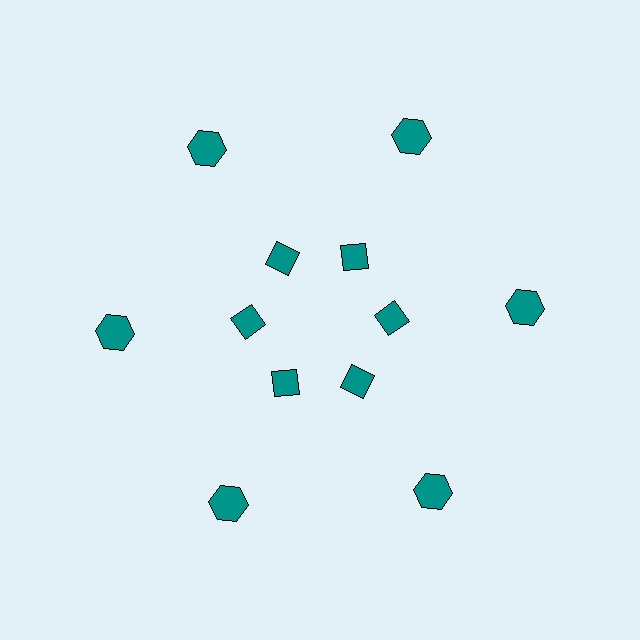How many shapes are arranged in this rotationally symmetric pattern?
There are 12 shapes, arranged in 6 groups of 2.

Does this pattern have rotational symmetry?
Yes, this pattern has 6-fold rotational symmetry. It looks the same after rotating 60 degrees around the center.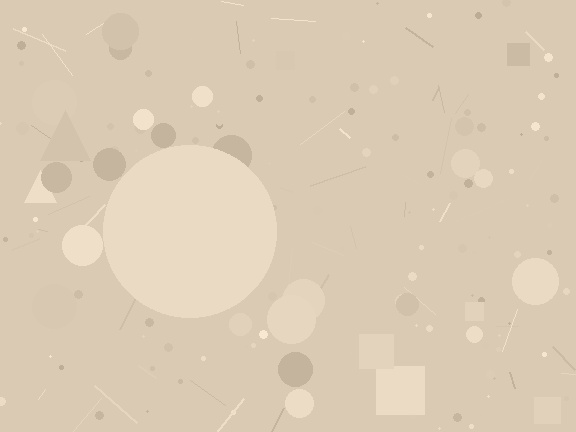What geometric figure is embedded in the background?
A circle is embedded in the background.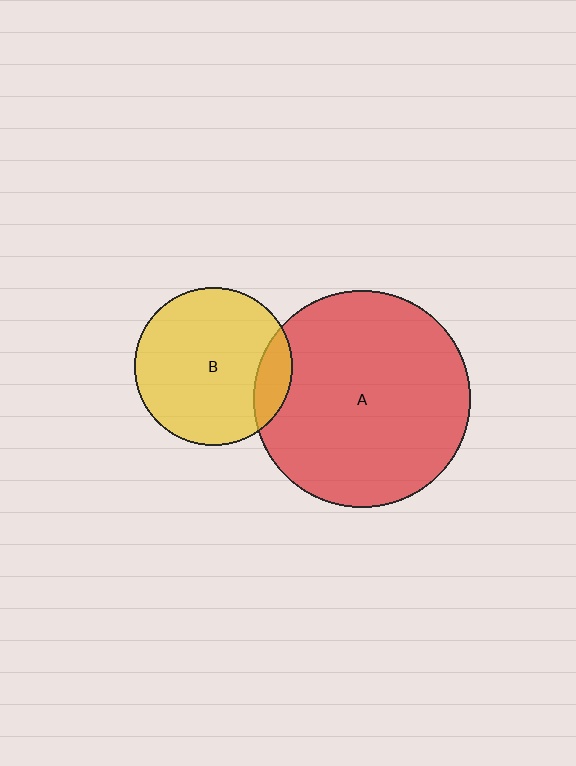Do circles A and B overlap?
Yes.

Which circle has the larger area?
Circle A (red).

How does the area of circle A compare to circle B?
Approximately 1.9 times.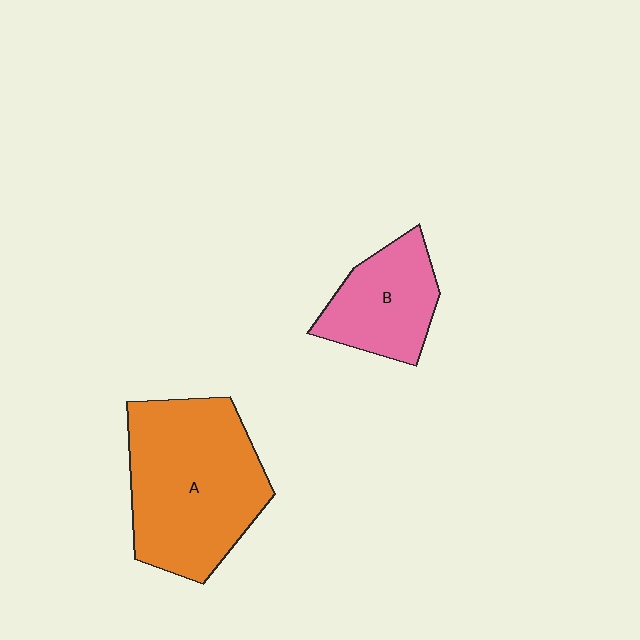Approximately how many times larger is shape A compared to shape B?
Approximately 1.9 times.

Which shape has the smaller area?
Shape B (pink).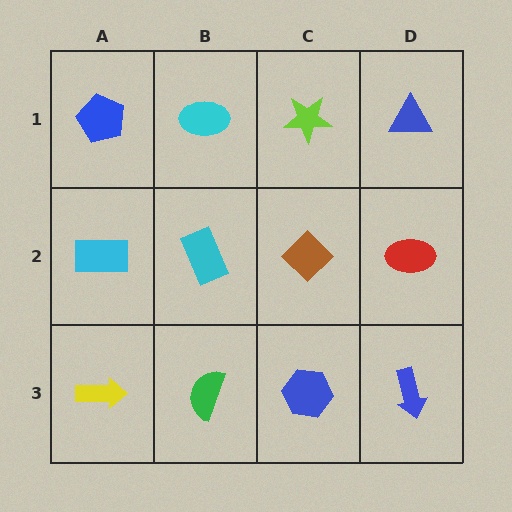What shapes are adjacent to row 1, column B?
A cyan rectangle (row 2, column B), a blue pentagon (row 1, column A), a lime star (row 1, column C).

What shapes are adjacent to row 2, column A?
A blue pentagon (row 1, column A), a yellow arrow (row 3, column A), a cyan rectangle (row 2, column B).